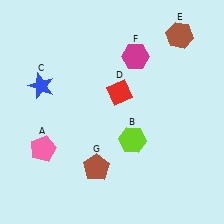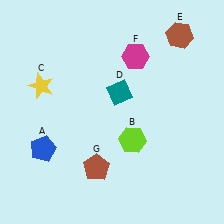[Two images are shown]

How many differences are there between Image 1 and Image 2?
There are 3 differences between the two images.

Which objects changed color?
A changed from pink to blue. C changed from blue to yellow. D changed from red to teal.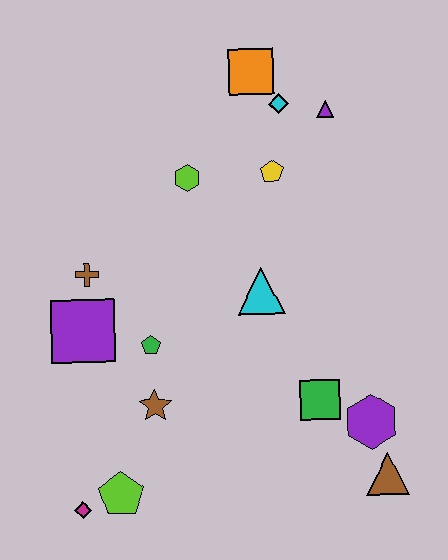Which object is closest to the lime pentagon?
The magenta diamond is closest to the lime pentagon.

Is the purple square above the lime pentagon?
Yes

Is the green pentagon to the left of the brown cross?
No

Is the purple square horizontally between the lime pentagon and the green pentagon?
No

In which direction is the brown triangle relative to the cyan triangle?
The brown triangle is below the cyan triangle.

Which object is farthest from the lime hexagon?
The brown triangle is farthest from the lime hexagon.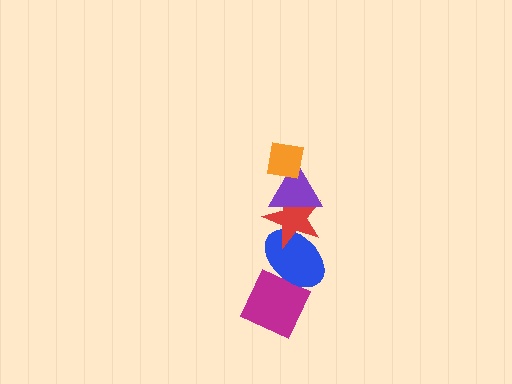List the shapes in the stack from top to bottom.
From top to bottom: the orange square, the purple triangle, the red star, the blue ellipse, the magenta diamond.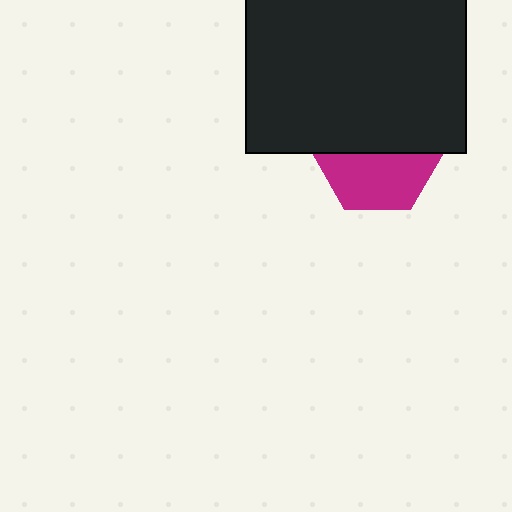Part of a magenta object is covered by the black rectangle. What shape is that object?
It is a hexagon.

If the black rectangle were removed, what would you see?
You would see the complete magenta hexagon.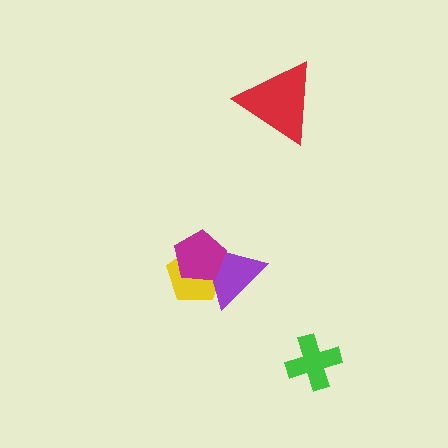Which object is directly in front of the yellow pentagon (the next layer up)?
The purple triangle is directly in front of the yellow pentagon.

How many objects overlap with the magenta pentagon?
2 objects overlap with the magenta pentagon.